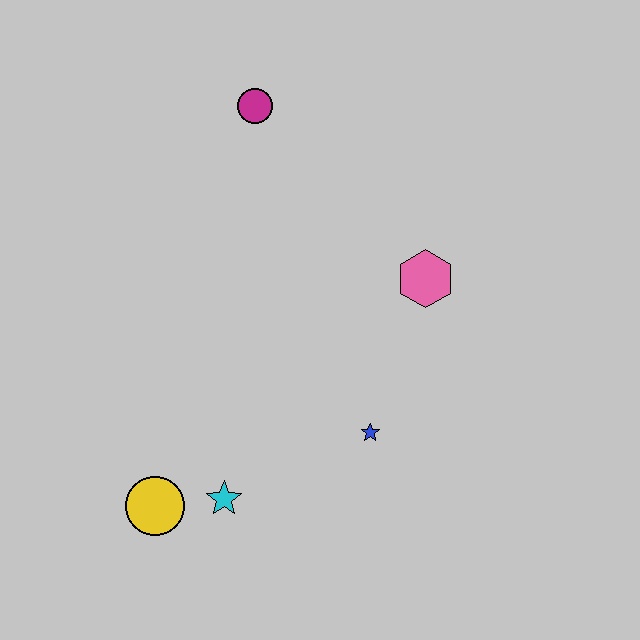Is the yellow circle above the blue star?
No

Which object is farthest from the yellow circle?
The magenta circle is farthest from the yellow circle.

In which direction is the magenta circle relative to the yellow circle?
The magenta circle is above the yellow circle.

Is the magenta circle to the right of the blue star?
No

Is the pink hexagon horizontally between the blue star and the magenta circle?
No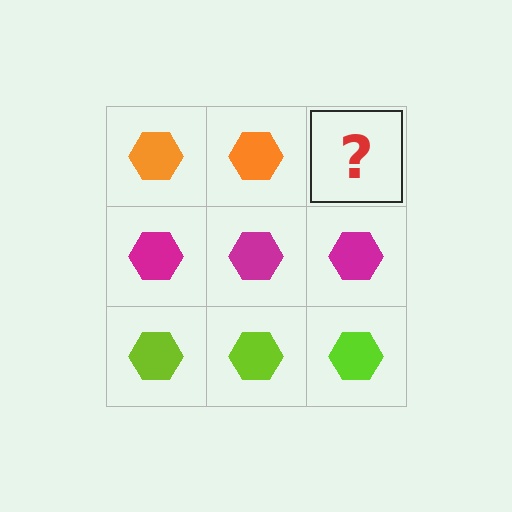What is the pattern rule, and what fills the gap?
The rule is that each row has a consistent color. The gap should be filled with an orange hexagon.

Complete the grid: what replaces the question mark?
The question mark should be replaced with an orange hexagon.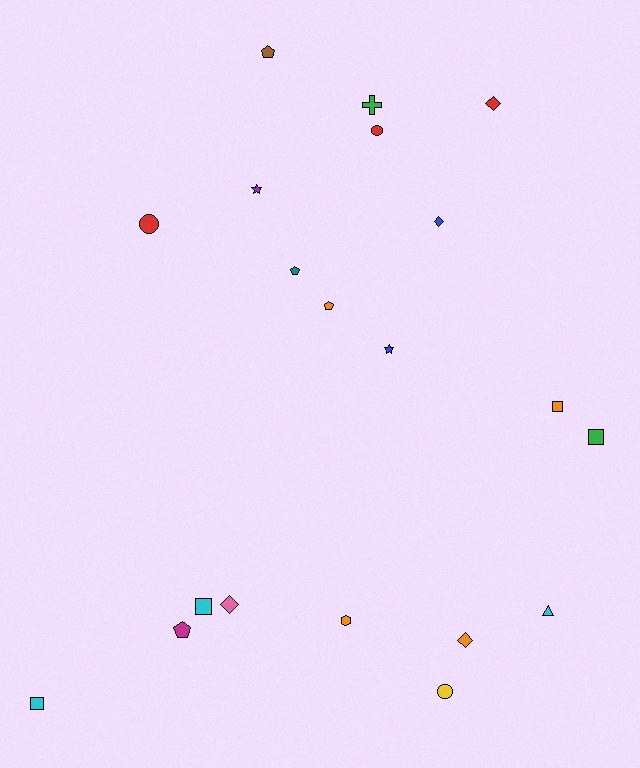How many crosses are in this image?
There is 1 cross.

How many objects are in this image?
There are 20 objects.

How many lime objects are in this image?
There are no lime objects.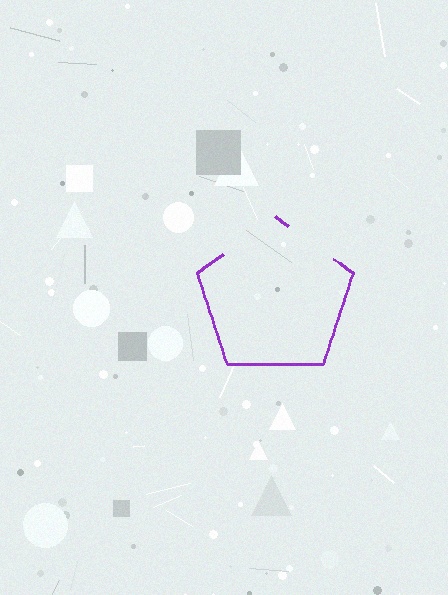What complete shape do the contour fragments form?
The contour fragments form a pentagon.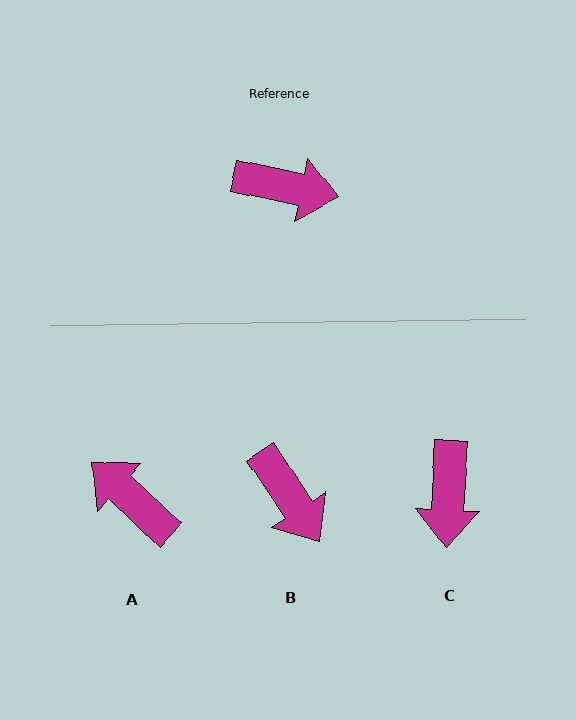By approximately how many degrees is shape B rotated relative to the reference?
Approximately 45 degrees clockwise.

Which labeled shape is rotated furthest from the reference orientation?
A, about 149 degrees away.